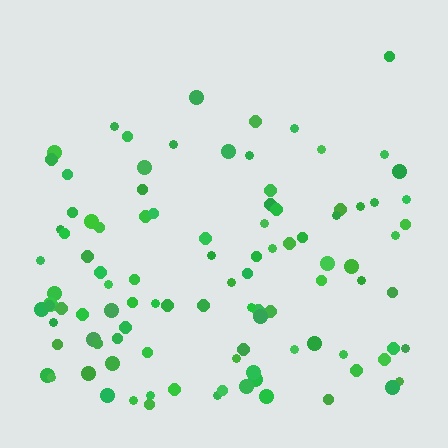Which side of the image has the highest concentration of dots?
The bottom.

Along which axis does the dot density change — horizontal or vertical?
Vertical.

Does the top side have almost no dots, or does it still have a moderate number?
Still a moderate number, just noticeably fewer than the bottom.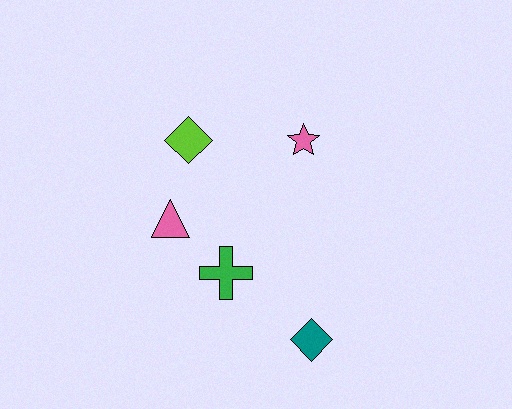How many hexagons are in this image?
There are no hexagons.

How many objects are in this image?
There are 5 objects.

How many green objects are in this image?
There is 1 green object.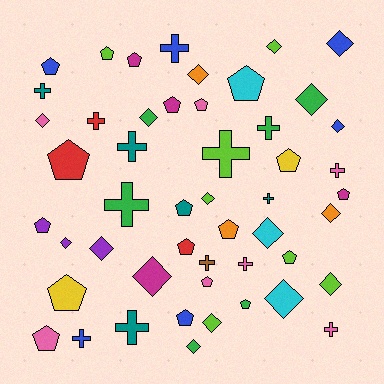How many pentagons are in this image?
There are 19 pentagons.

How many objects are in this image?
There are 50 objects.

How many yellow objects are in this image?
There are 2 yellow objects.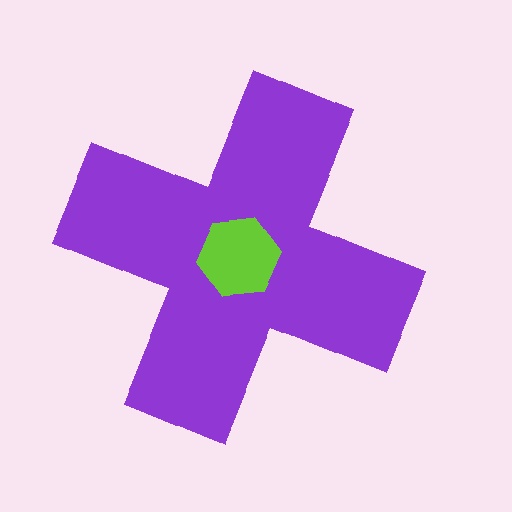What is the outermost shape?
The purple cross.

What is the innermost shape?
The lime hexagon.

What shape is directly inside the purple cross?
The lime hexagon.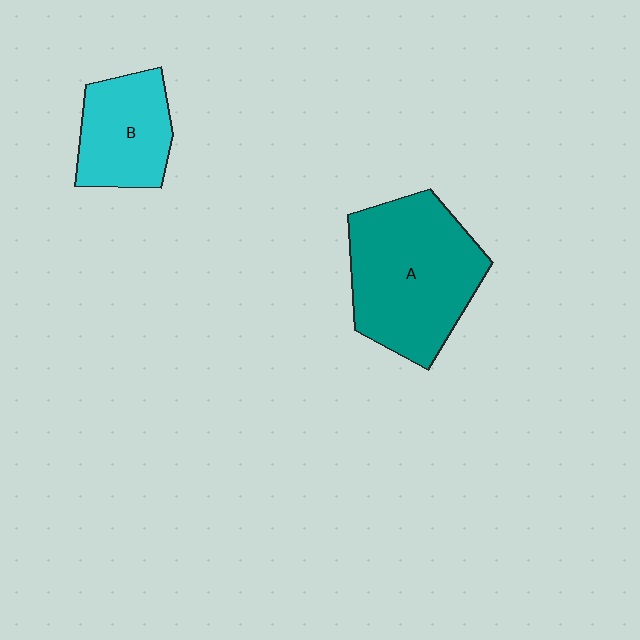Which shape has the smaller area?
Shape B (cyan).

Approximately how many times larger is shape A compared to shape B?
Approximately 1.8 times.